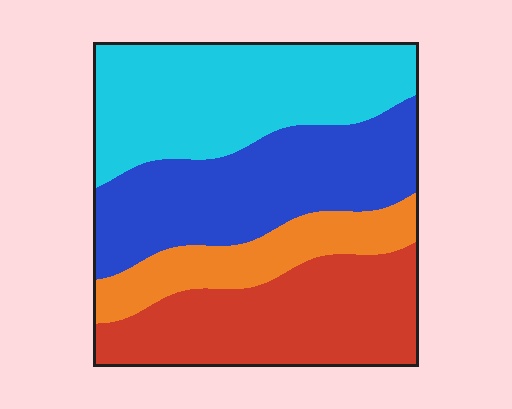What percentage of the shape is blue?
Blue takes up between a quarter and a half of the shape.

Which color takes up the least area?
Orange, at roughly 15%.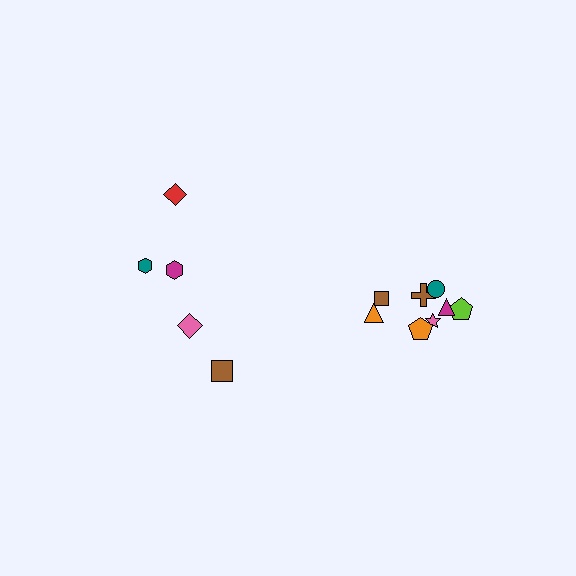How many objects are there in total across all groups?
There are 13 objects.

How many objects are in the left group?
There are 5 objects.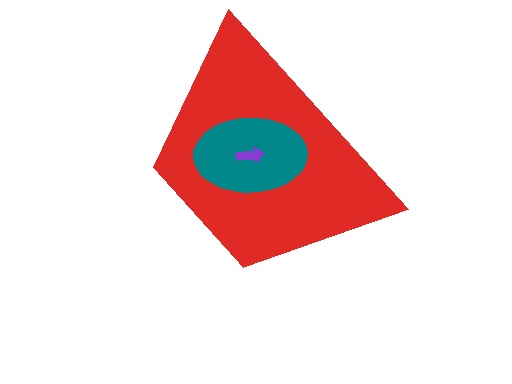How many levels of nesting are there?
3.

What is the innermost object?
The purple arrow.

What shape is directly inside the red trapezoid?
The teal ellipse.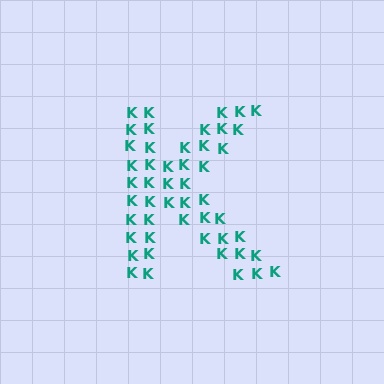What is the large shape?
The large shape is the letter K.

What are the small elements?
The small elements are letter K's.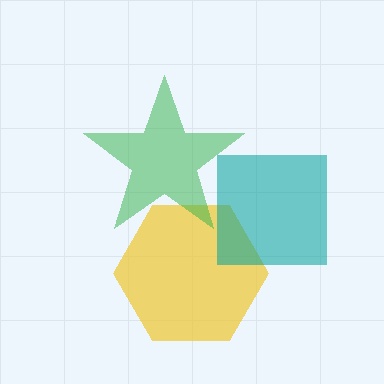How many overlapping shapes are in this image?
There are 3 overlapping shapes in the image.